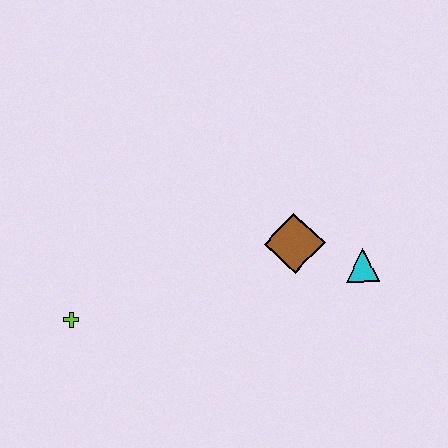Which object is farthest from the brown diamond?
The lime cross is farthest from the brown diamond.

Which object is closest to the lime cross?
The brown diamond is closest to the lime cross.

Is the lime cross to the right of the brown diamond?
No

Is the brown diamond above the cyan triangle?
Yes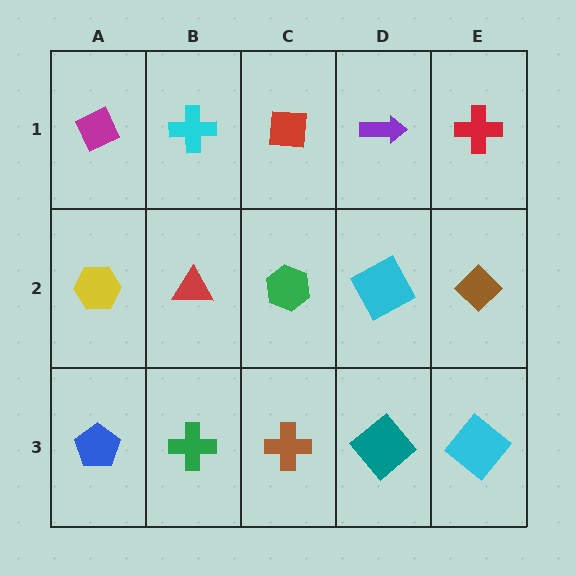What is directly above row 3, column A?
A yellow hexagon.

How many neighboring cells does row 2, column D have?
4.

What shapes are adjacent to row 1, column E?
A brown diamond (row 2, column E), a purple arrow (row 1, column D).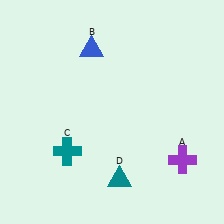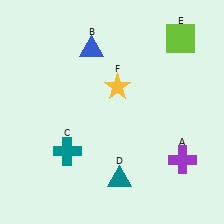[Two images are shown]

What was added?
A lime square (E), a yellow star (F) were added in Image 2.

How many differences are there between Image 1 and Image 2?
There are 2 differences between the two images.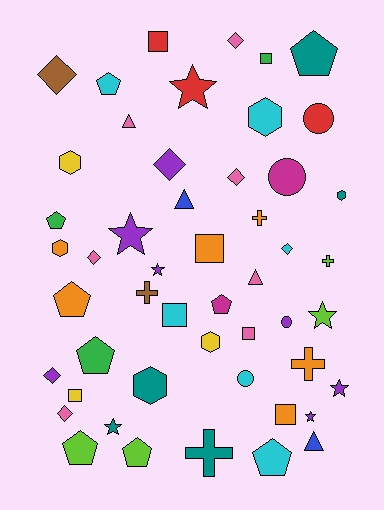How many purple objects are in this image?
There are 7 purple objects.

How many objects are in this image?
There are 50 objects.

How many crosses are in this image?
There are 5 crosses.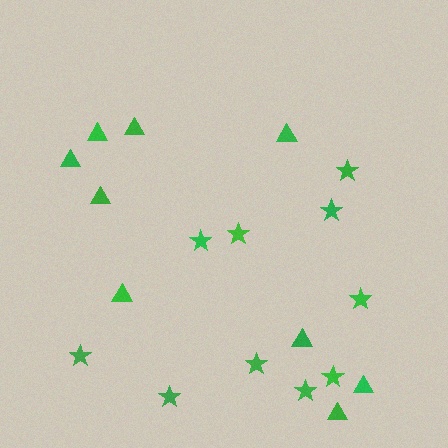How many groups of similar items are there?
There are 2 groups: one group of triangles (9) and one group of stars (10).